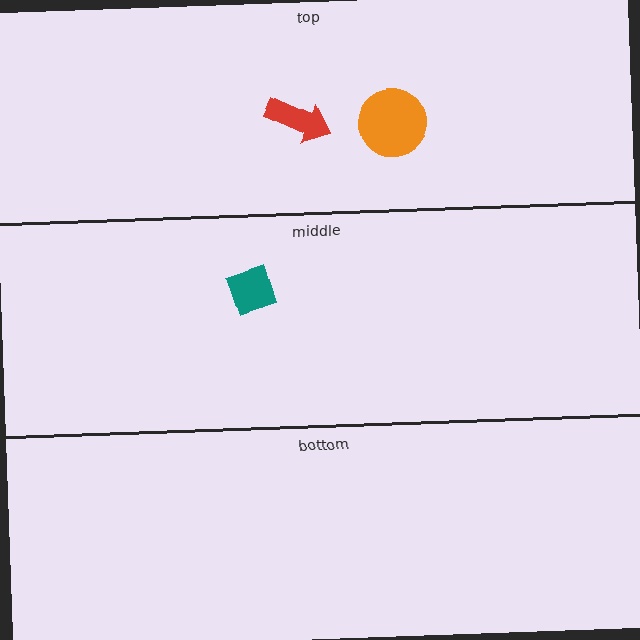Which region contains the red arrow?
The top region.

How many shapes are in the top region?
2.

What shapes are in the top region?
The orange circle, the red arrow.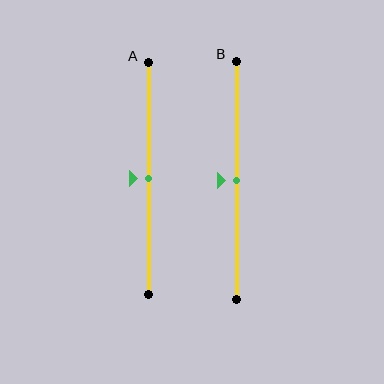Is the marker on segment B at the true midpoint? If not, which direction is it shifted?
Yes, the marker on segment B is at the true midpoint.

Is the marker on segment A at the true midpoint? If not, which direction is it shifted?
Yes, the marker on segment A is at the true midpoint.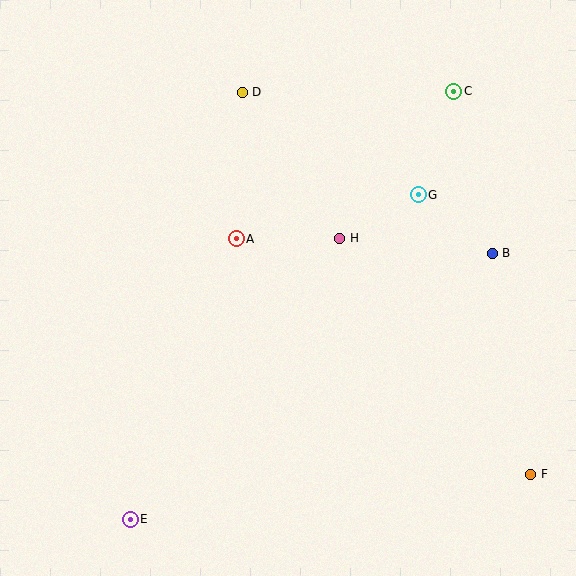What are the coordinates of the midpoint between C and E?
The midpoint between C and E is at (292, 305).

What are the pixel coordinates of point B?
Point B is at (492, 253).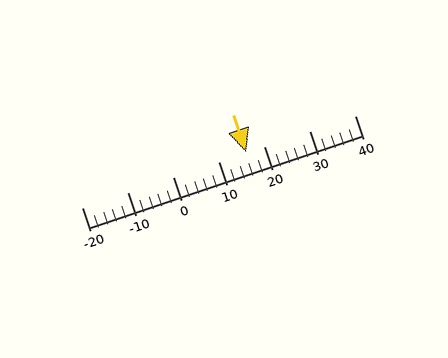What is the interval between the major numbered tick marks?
The major tick marks are spaced 10 units apart.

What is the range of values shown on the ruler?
The ruler shows values from -20 to 40.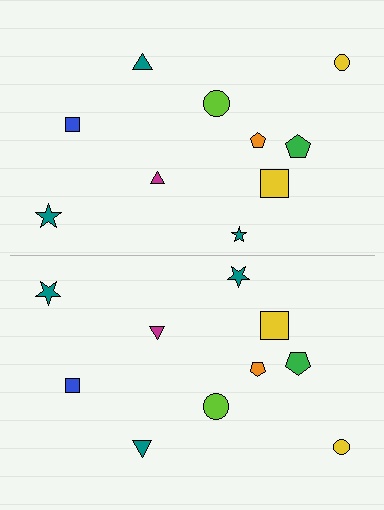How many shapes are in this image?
There are 20 shapes in this image.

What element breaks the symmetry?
The teal star on the bottom side has a different size than its mirror counterpart.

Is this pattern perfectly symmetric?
No, the pattern is not perfectly symmetric. The teal star on the bottom side has a different size than its mirror counterpart.